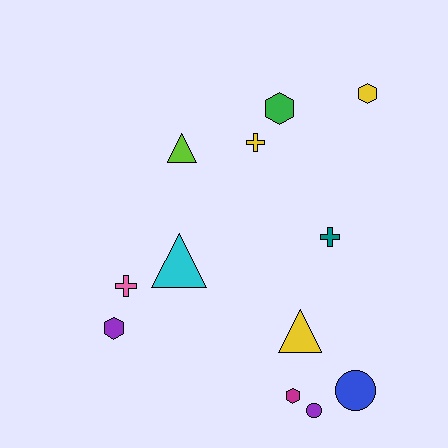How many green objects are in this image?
There is 1 green object.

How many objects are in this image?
There are 12 objects.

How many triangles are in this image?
There are 3 triangles.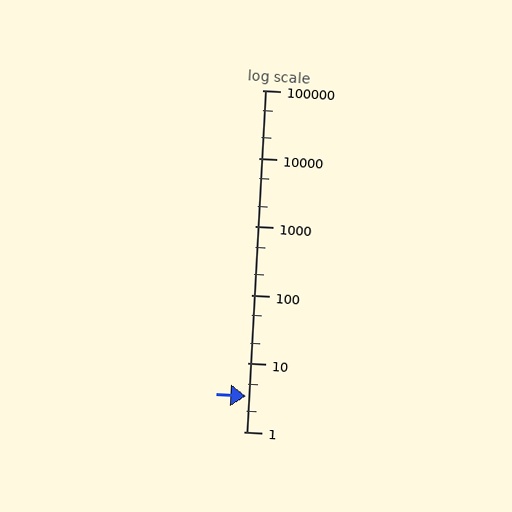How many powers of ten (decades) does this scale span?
The scale spans 5 decades, from 1 to 100000.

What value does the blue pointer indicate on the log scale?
The pointer indicates approximately 3.3.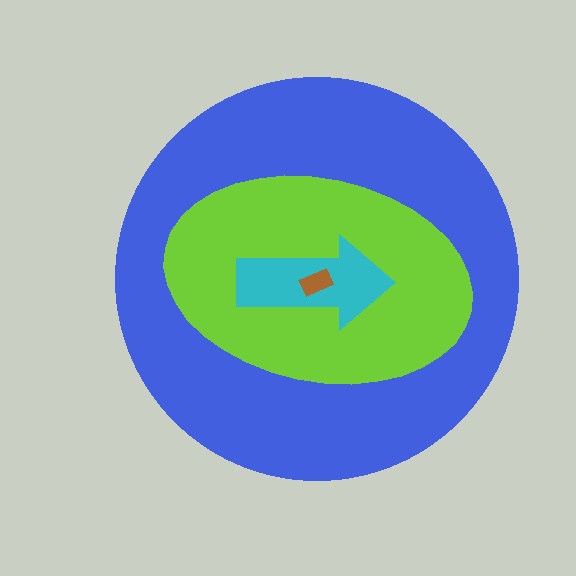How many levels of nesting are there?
4.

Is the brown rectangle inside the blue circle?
Yes.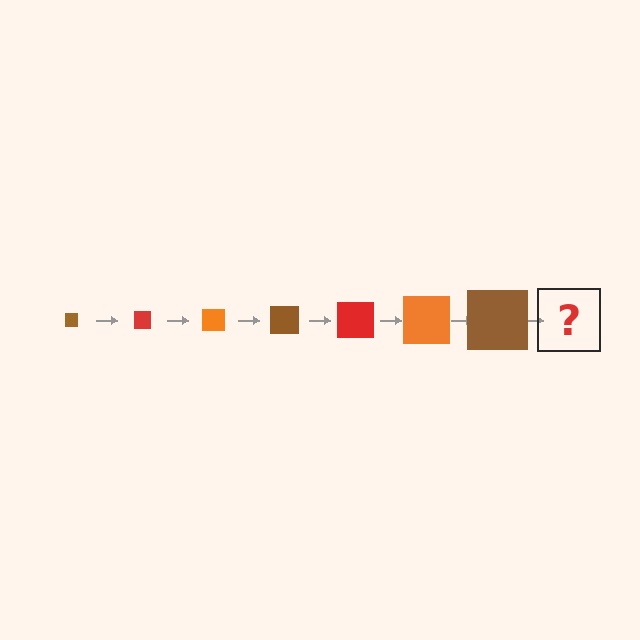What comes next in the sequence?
The next element should be a red square, larger than the previous one.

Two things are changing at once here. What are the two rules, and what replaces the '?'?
The two rules are that the square grows larger each step and the color cycles through brown, red, and orange. The '?' should be a red square, larger than the previous one.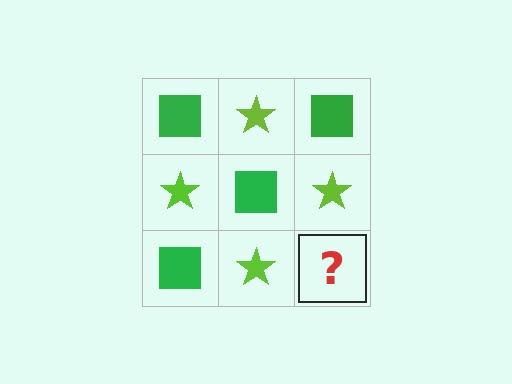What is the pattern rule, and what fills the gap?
The rule is that it alternates green square and lime star in a checkerboard pattern. The gap should be filled with a green square.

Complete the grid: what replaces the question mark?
The question mark should be replaced with a green square.